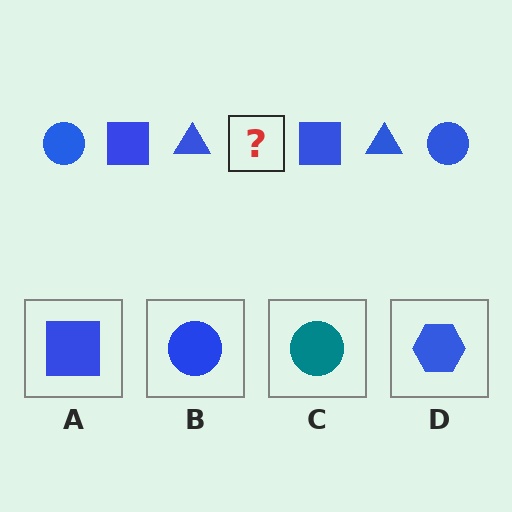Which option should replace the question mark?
Option B.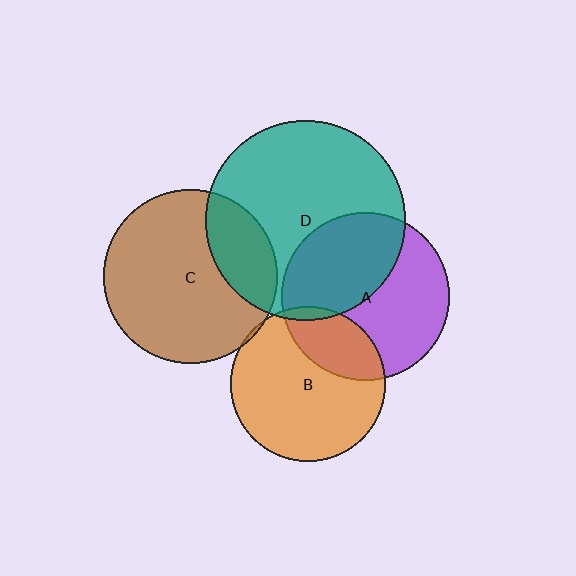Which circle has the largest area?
Circle D (teal).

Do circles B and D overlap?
Yes.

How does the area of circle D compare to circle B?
Approximately 1.7 times.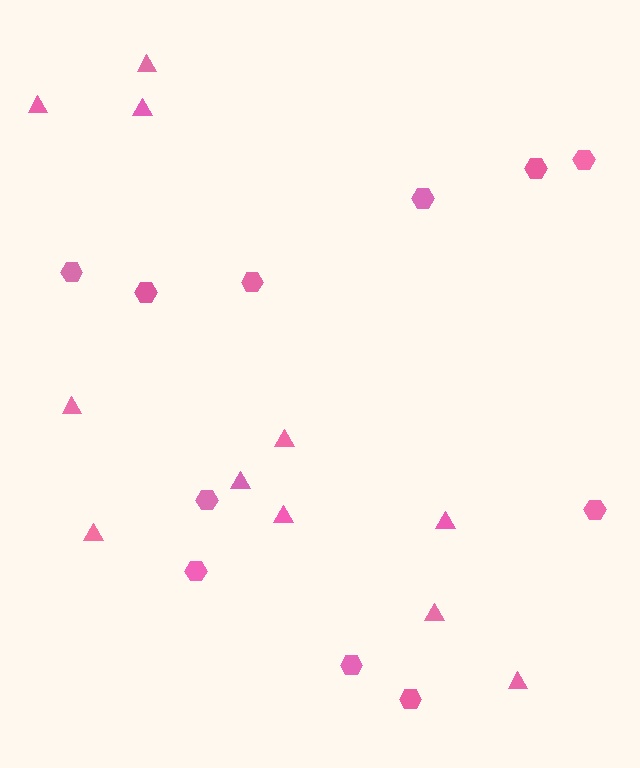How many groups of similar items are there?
There are 2 groups: one group of triangles (11) and one group of hexagons (11).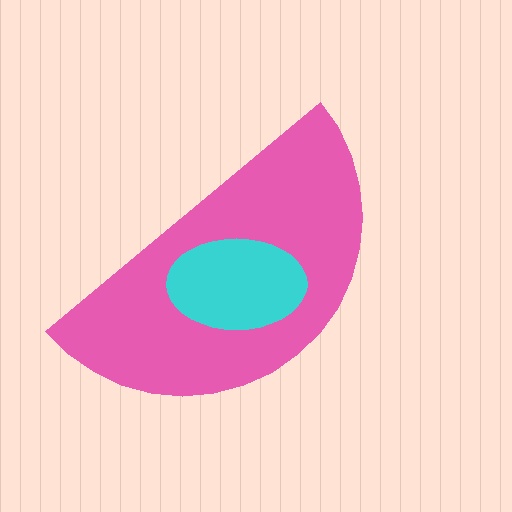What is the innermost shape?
The cyan ellipse.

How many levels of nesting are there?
2.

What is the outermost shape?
The pink semicircle.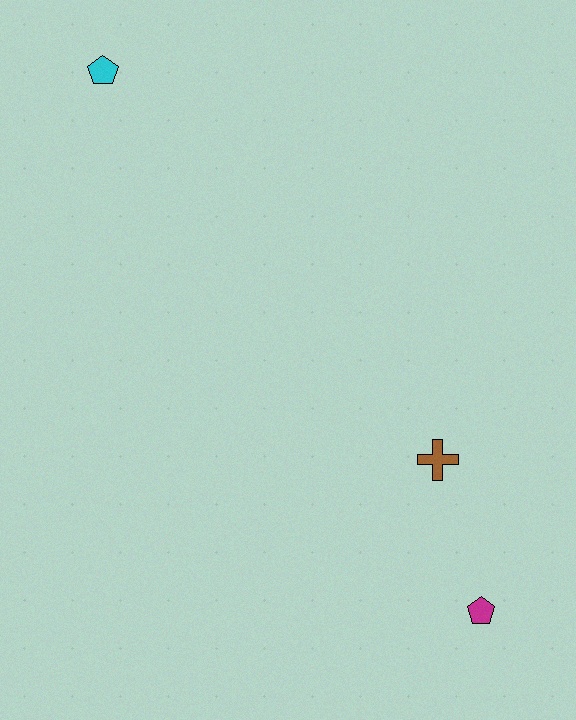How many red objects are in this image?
There are no red objects.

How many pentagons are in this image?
There are 2 pentagons.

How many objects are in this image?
There are 3 objects.